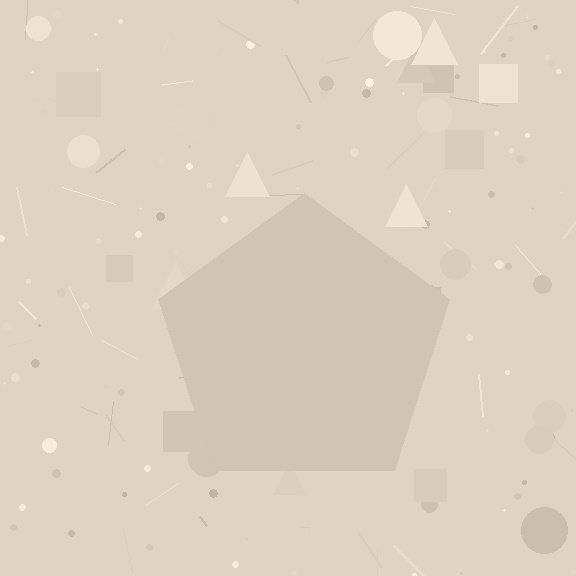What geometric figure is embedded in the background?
A pentagon is embedded in the background.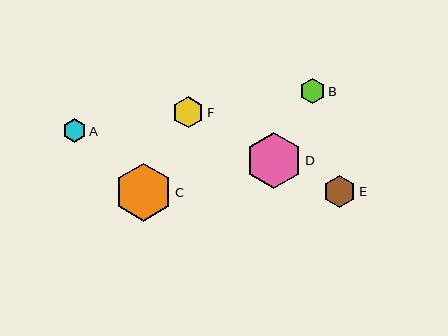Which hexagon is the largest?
Hexagon C is the largest with a size of approximately 58 pixels.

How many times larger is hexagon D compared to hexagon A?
Hexagon D is approximately 2.4 times the size of hexagon A.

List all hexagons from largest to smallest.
From largest to smallest: C, D, E, F, B, A.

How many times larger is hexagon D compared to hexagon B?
Hexagon D is approximately 2.3 times the size of hexagon B.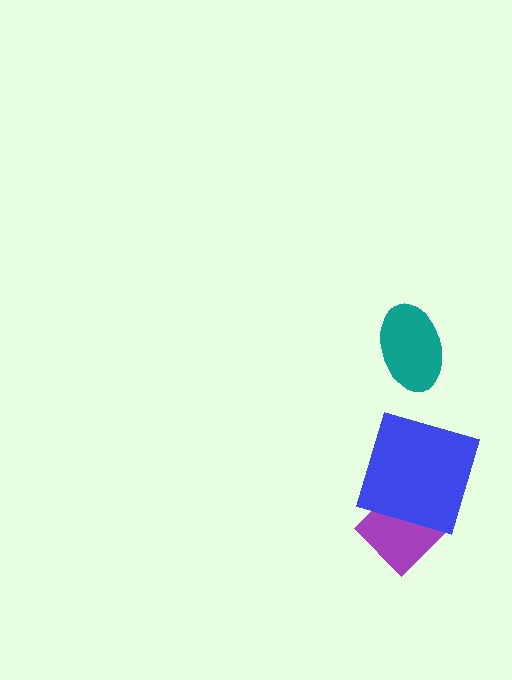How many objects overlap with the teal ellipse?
0 objects overlap with the teal ellipse.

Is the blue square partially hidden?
No, no other shape covers it.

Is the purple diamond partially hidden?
Yes, it is partially covered by another shape.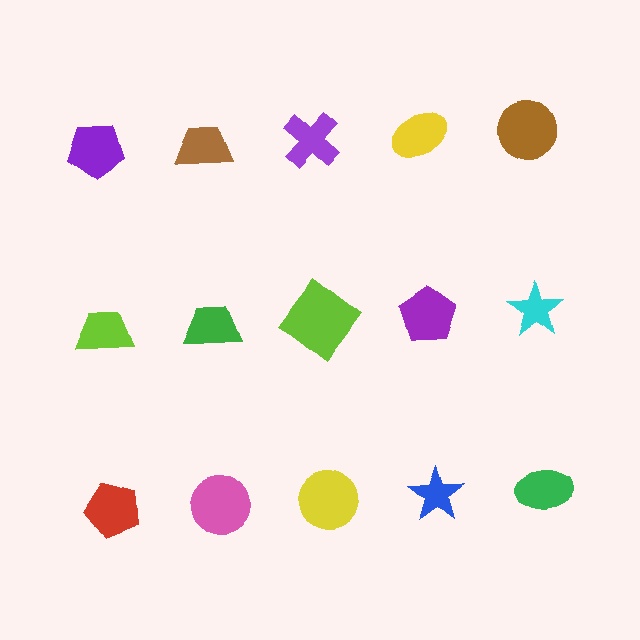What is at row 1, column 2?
A brown trapezoid.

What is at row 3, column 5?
A green ellipse.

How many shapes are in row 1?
5 shapes.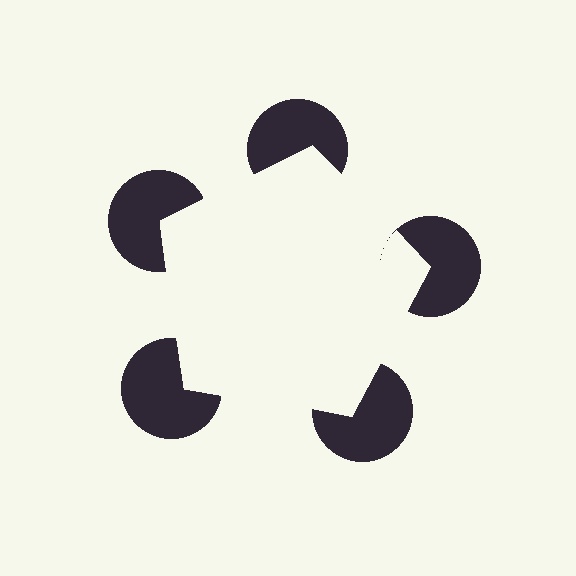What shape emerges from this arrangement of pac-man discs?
An illusory pentagon — its edges are inferred from the aligned wedge cuts in the pac-man discs, not physically drawn.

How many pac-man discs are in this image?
There are 5 — one at each vertex of the illusory pentagon.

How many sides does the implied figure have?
5 sides.